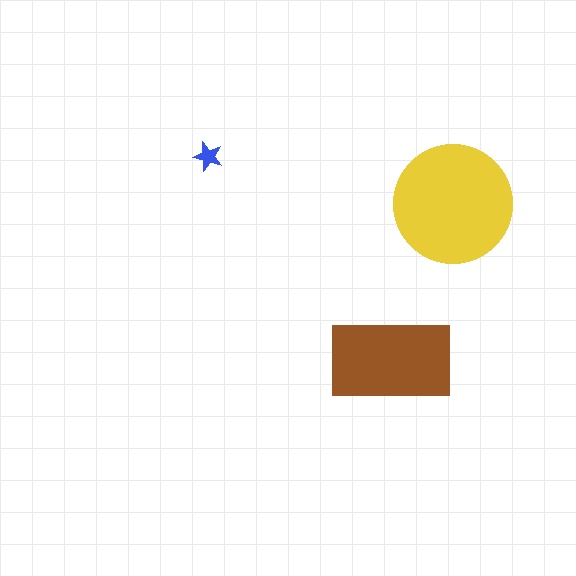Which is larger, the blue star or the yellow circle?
The yellow circle.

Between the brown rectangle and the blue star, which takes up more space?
The brown rectangle.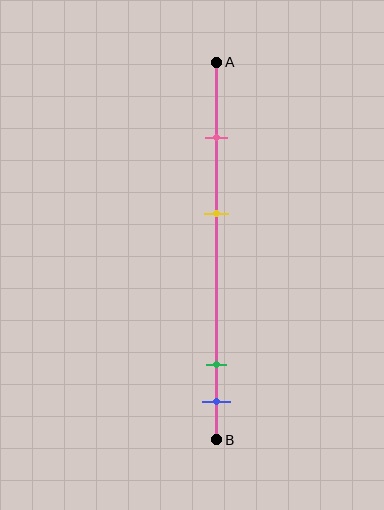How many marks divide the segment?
There are 4 marks dividing the segment.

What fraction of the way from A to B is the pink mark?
The pink mark is approximately 20% (0.2) of the way from A to B.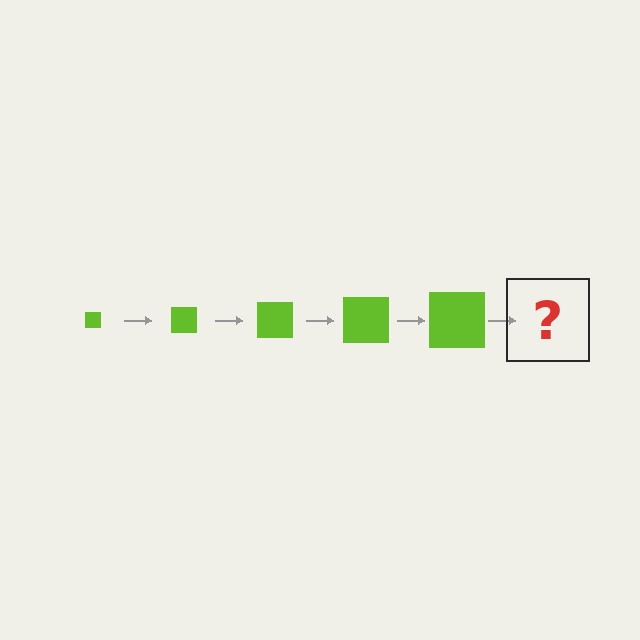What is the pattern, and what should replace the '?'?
The pattern is that the square gets progressively larger each step. The '?' should be a lime square, larger than the previous one.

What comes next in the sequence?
The next element should be a lime square, larger than the previous one.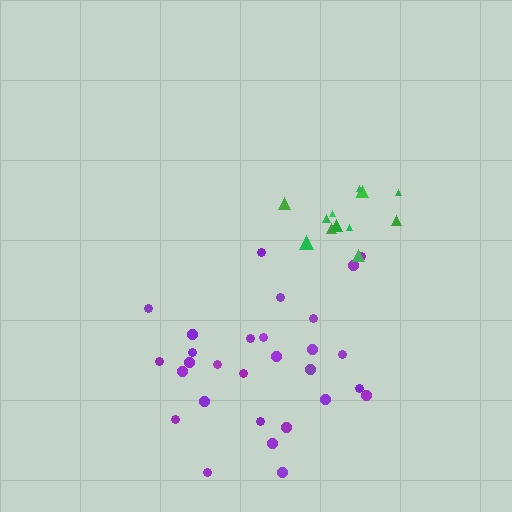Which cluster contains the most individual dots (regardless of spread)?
Purple (29).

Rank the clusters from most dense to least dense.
green, purple.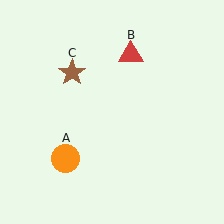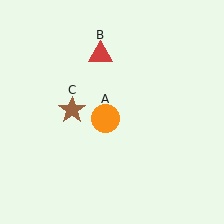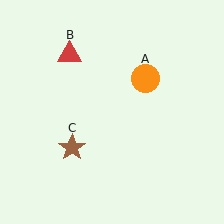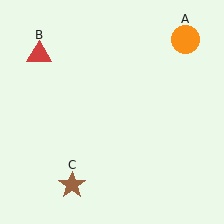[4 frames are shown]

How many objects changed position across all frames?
3 objects changed position: orange circle (object A), red triangle (object B), brown star (object C).